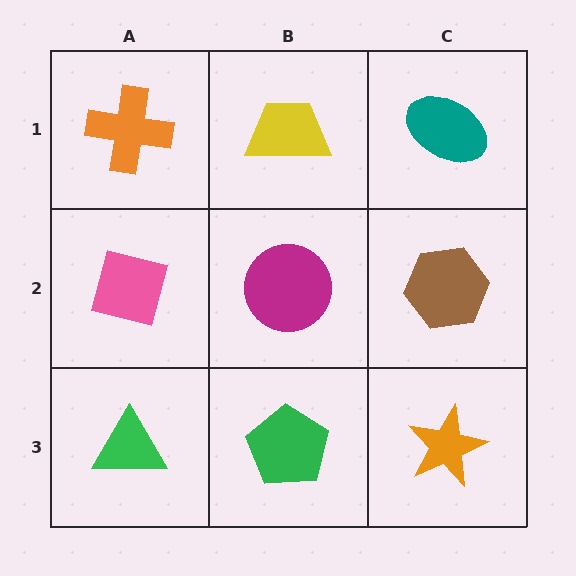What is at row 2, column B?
A magenta circle.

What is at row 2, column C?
A brown hexagon.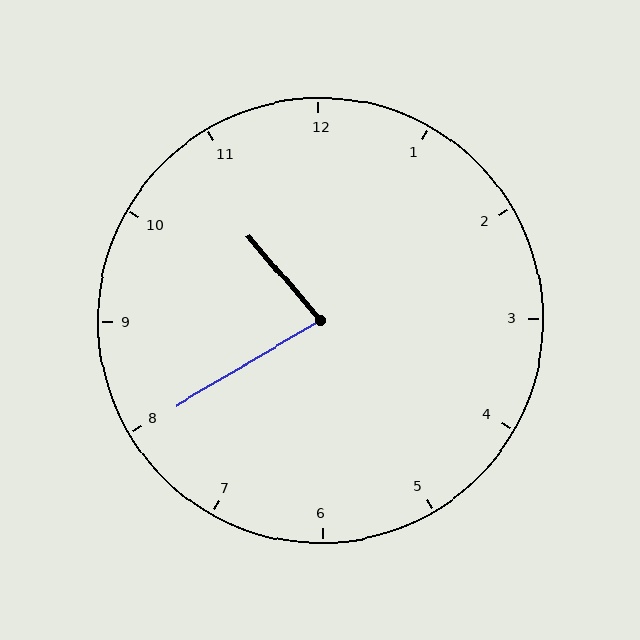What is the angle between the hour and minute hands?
Approximately 80 degrees.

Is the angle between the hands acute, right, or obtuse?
It is acute.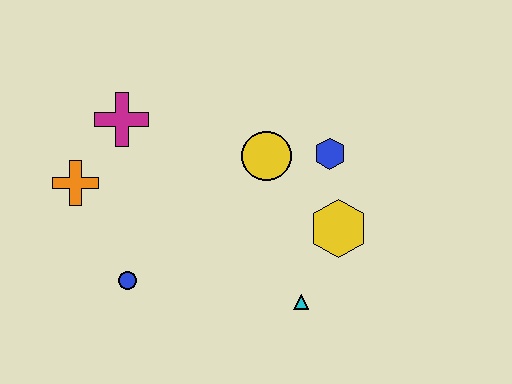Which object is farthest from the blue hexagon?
The orange cross is farthest from the blue hexagon.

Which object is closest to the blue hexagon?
The yellow circle is closest to the blue hexagon.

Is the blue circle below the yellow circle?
Yes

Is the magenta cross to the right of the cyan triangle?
No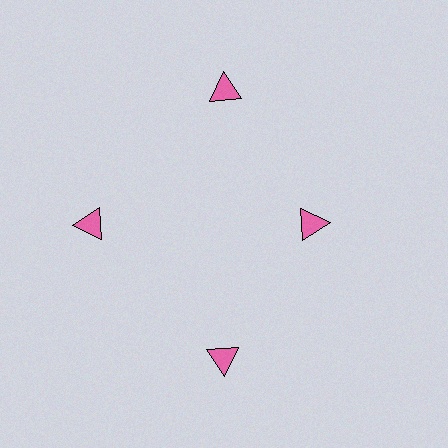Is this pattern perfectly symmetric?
No. The 4 pink triangles are arranged in a ring, but one element near the 3 o'clock position is pulled inward toward the center, breaking the 4-fold rotational symmetry.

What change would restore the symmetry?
The symmetry would be restored by moving it outward, back onto the ring so that all 4 triangles sit at equal angles and equal distance from the center.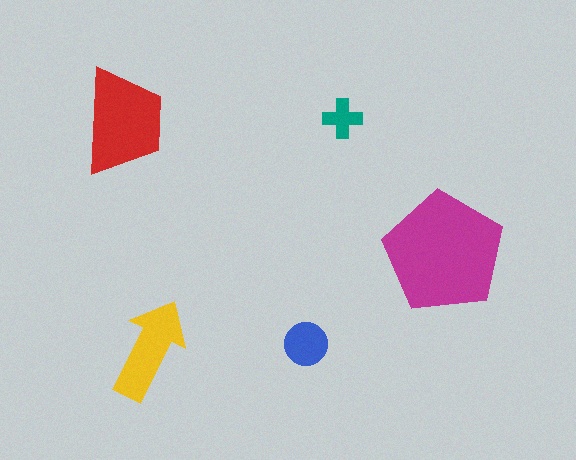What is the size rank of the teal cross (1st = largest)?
5th.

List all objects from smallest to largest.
The teal cross, the blue circle, the yellow arrow, the red trapezoid, the magenta pentagon.